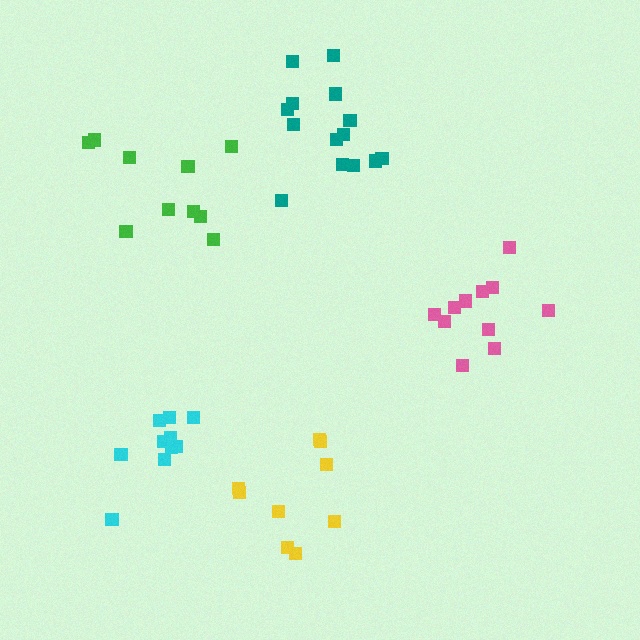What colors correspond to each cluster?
The clusters are colored: green, pink, cyan, yellow, teal.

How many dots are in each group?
Group 1: 10 dots, Group 2: 11 dots, Group 3: 10 dots, Group 4: 9 dots, Group 5: 14 dots (54 total).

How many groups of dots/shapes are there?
There are 5 groups.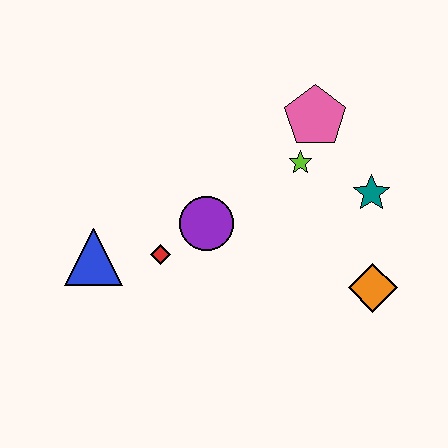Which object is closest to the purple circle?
The red diamond is closest to the purple circle.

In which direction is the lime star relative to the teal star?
The lime star is to the left of the teal star.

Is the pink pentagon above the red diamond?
Yes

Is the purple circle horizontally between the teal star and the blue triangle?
Yes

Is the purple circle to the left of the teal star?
Yes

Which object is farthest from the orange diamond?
The blue triangle is farthest from the orange diamond.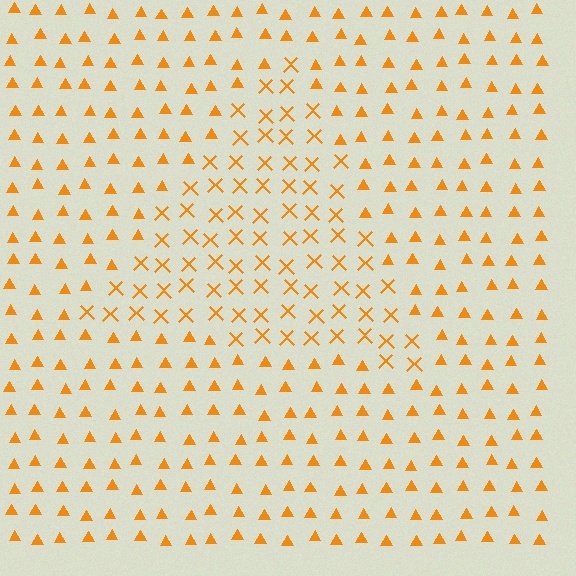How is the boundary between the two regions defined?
The boundary is defined by a change in element shape: X marks inside vs. triangles outside. All elements share the same color and spacing.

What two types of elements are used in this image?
The image uses X marks inside the triangle region and triangles outside it.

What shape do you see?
I see a triangle.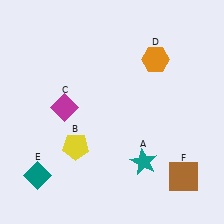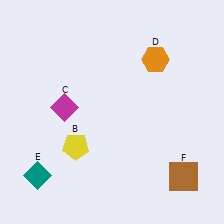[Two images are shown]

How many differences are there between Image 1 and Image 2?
There is 1 difference between the two images.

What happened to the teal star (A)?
The teal star (A) was removed in Image 2. It was in the bottom-right area of Image 1.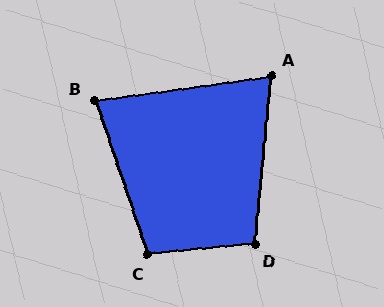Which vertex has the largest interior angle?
C, at approximately 103 degrees.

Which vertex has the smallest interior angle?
A, at approximately 77 degrees.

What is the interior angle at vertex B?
Approximately 79 degrees (acute).